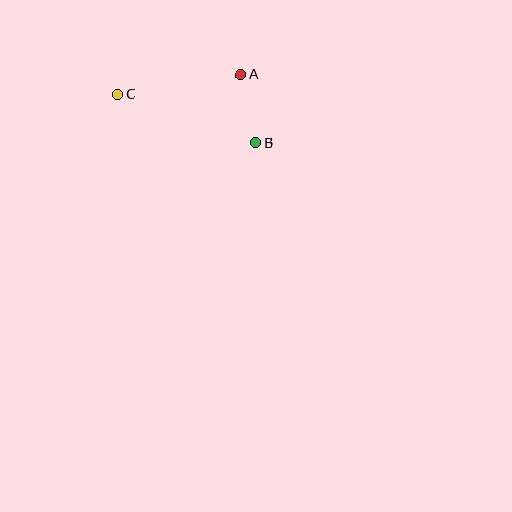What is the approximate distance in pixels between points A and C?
The distance between A and C is approximately 124 pixels.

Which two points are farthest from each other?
Points B and C are farthest from each other.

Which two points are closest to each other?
Points A and B are closest to each other.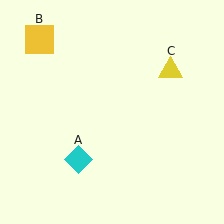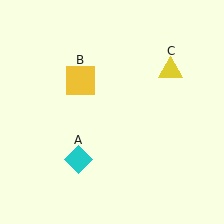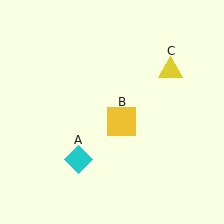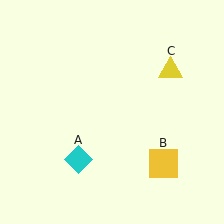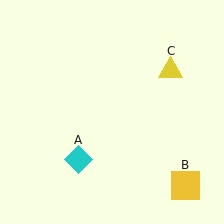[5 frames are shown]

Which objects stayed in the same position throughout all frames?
Cyan diamond (object A) and yellow triangle (object C) remained stationary.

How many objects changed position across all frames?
1 object changed position: yellow square (object B).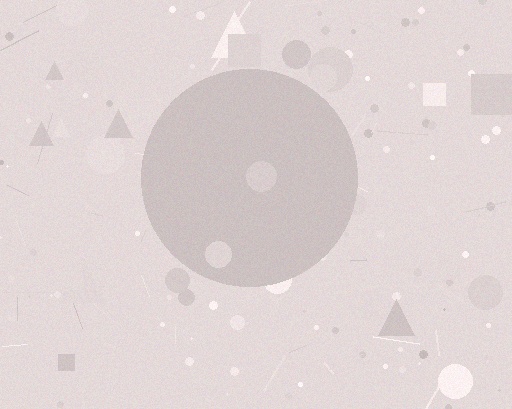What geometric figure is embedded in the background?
A circle is embedded in the background.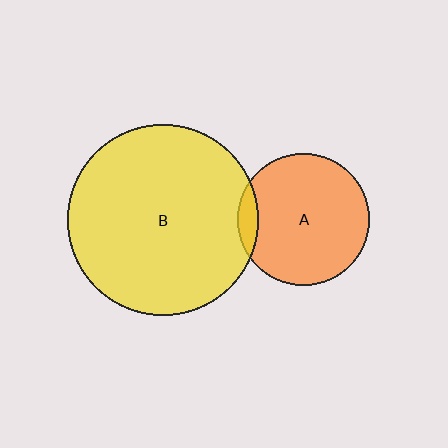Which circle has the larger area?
Circle B (yellow).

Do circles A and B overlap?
Yes.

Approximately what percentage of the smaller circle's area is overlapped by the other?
Approximately 10%.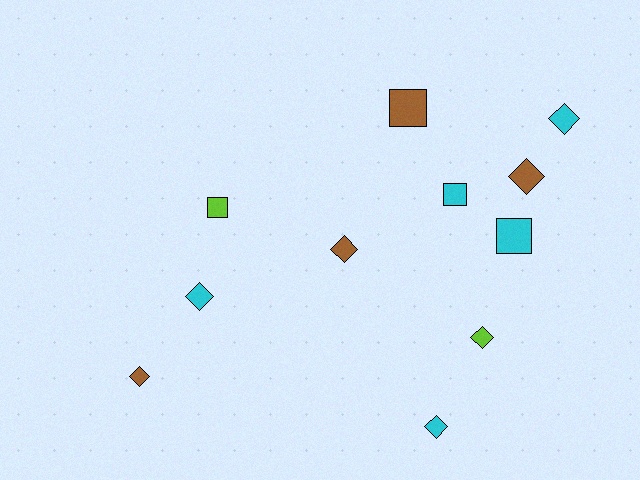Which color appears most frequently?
Cyan, with 5 objects.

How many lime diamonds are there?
There is 1 lime diamond.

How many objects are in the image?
There are 11 objects.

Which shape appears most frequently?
Diamond, with 7 objects.